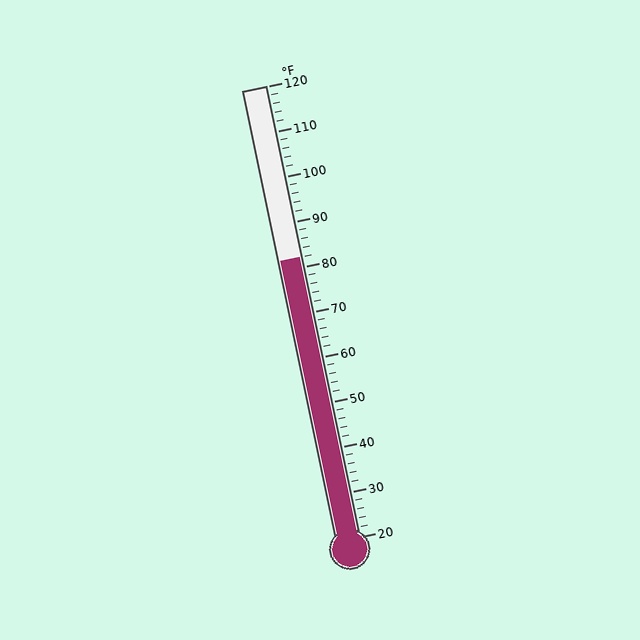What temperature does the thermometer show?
The thermometer shows approximately 82°F.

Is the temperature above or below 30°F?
The temperature is above 30°F.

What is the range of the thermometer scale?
The thermometer scale ranges from 20°F to 120°F.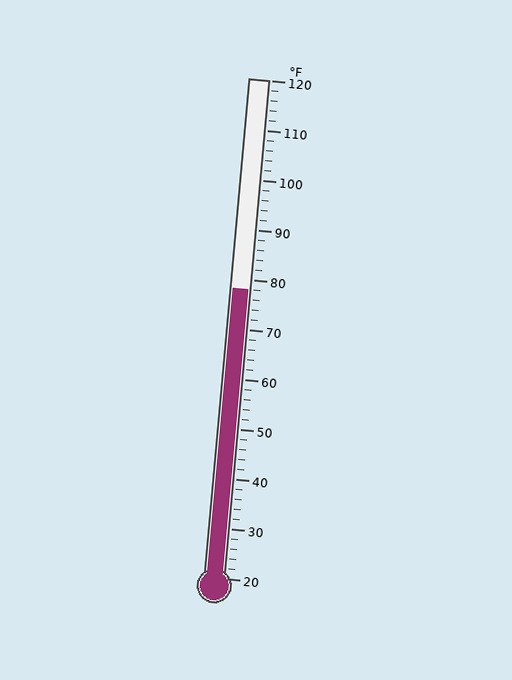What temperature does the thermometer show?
The thermometer shows approximately 78°F.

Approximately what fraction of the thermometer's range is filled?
The thermometer is filled to approximately 60% of its range.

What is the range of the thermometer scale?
The thermometer scale ranges from 20°F to 120°F.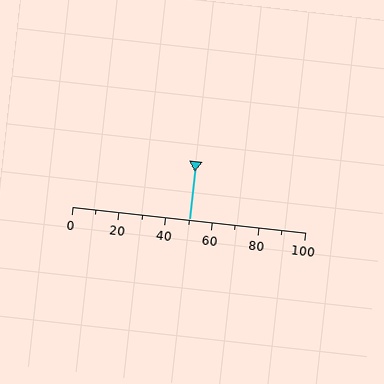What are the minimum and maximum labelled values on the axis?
The axis runs from 0 to 100.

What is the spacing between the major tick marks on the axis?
The major ticks are spaced 20 apart.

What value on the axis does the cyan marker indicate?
The marker indicates approximately 50.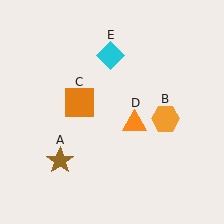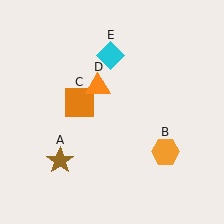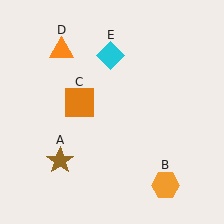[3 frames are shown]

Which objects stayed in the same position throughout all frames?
Brown star (object A) and orange square (object C) and cyan diamond (object E) remained stationary.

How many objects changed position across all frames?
2 objects changed position: orange hexagon (object B), orange triangle (object D).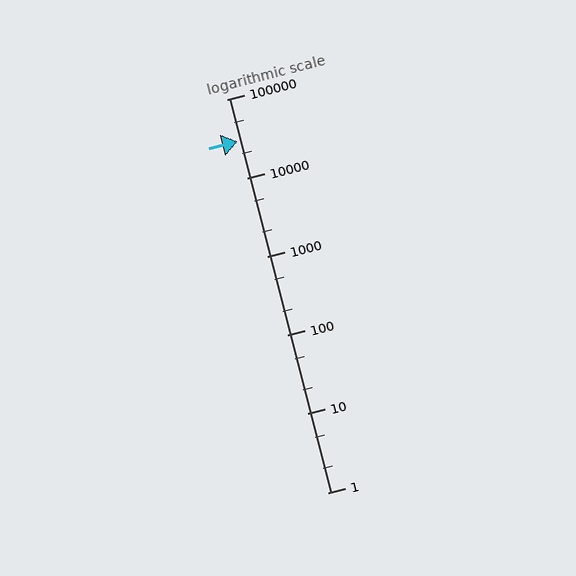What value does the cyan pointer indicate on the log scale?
The pointer indicates approximately 29000.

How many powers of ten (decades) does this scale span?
The scale spans 5 decades, from 1 to 100000.